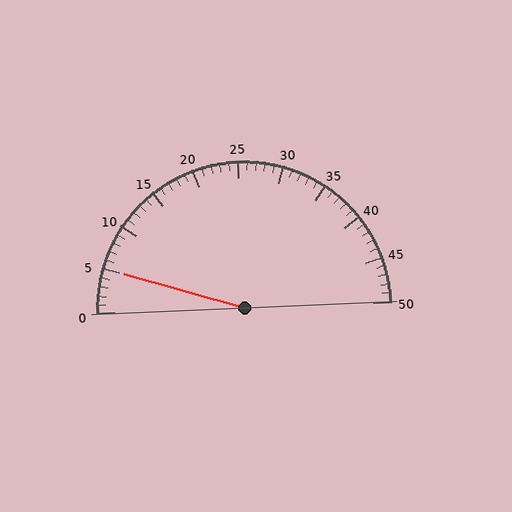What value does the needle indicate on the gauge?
The needle indicates approximately 5.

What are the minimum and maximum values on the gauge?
The gauge ranges from 0 to 50.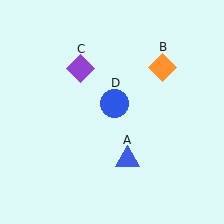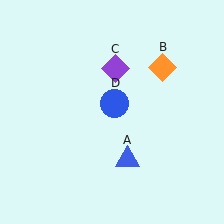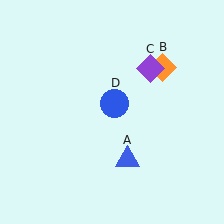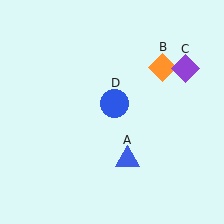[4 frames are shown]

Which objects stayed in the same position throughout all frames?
Blue triangle (object A) and orange diamond (object B) and blue circle (object D) remained stationary.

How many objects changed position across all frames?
1 object changed position: purple diamond (object C).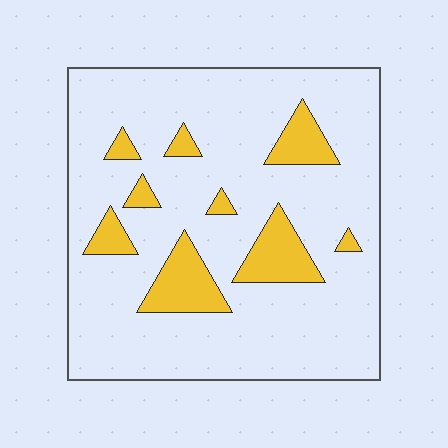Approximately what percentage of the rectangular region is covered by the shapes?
Approximately 15%.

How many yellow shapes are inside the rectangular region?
9.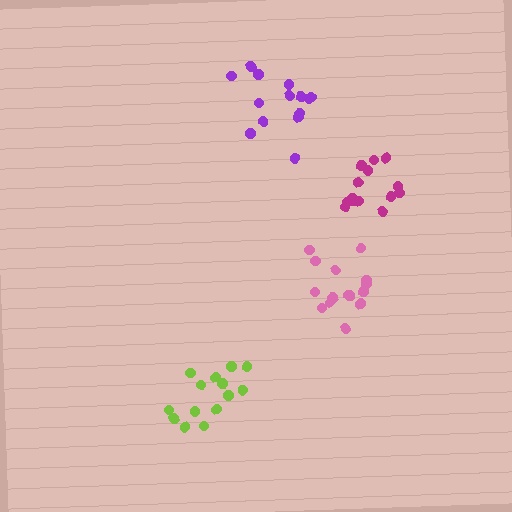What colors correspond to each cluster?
The clusters are colored: lime, purple, magenta, pink.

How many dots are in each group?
Group 1: 14 dots, Group 2: 14 dots, Group 3: 14 dots, Group 4: 15 dots (57 total).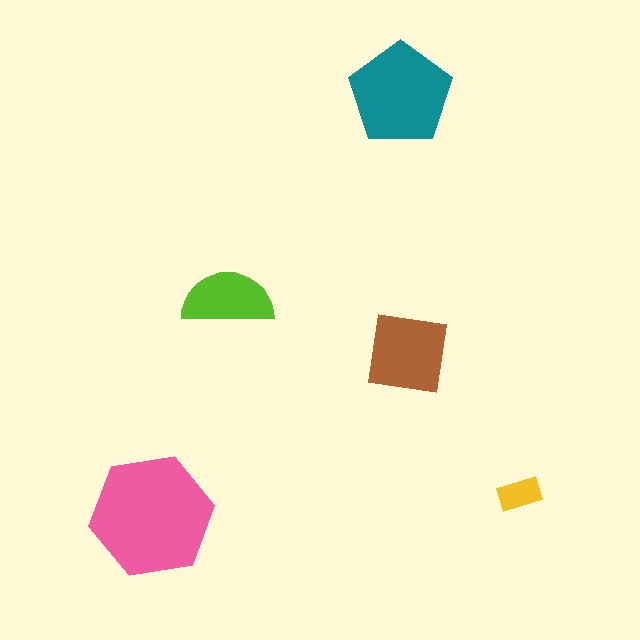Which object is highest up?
The teal pentagon is topmost.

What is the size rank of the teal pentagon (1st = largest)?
2nd.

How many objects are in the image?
There are 5 objects in the image.